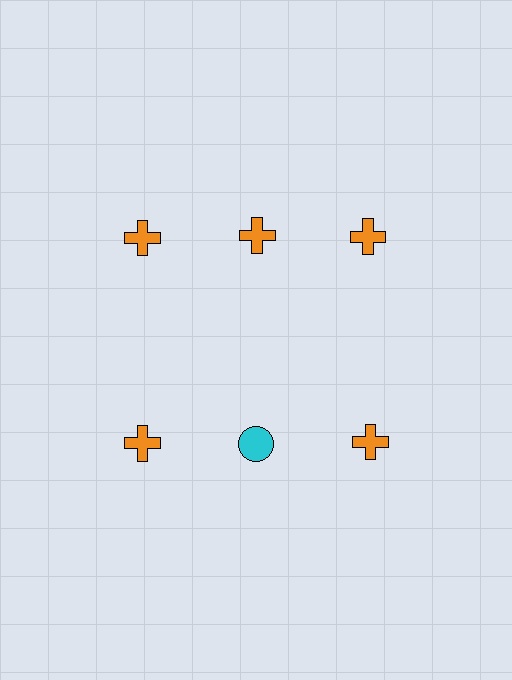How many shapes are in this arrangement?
There are 6 shapes arranged in a grid pattern.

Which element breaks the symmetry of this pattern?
The cyan circle in the second row, second from left column breaks the symmetry. All other shapes are orange crosses.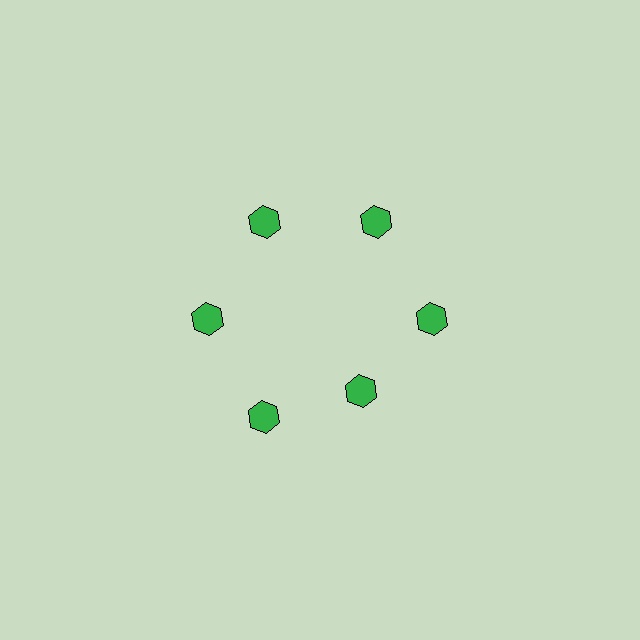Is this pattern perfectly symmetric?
No. The 6 green hexagons are arranged in a ring, but one element near the 5 o'clock position is pulled inward toward the center, breaking the 6-fold rotational symmetry.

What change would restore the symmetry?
The symmetry would be restored by moving it outward, back onto the ring so that all 6 hexagons sit at equal angles and equal distance from the center.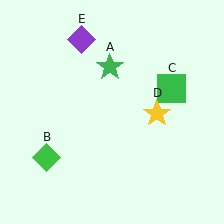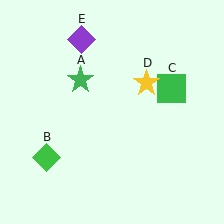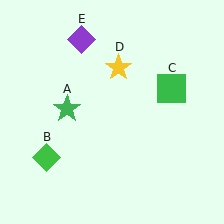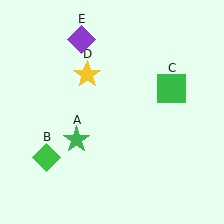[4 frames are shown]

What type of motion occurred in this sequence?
The green star (object A), yellow star (object D) rotated counterclockwise around the center of the scene.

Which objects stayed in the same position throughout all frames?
Green diamond (object B) and green square (object C) and purple diamond (object E) remained stationary.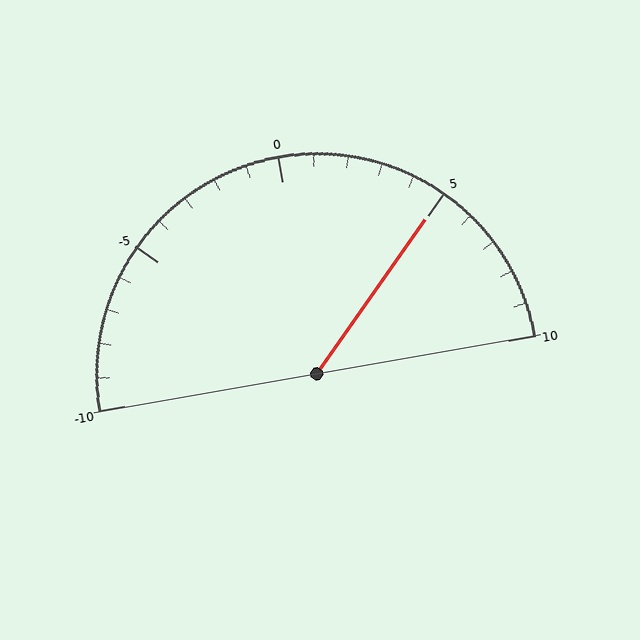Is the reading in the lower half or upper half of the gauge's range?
The reading is in the upper half of the range (-10 to 10).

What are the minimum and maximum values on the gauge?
The gauge ranges from -10 to 10.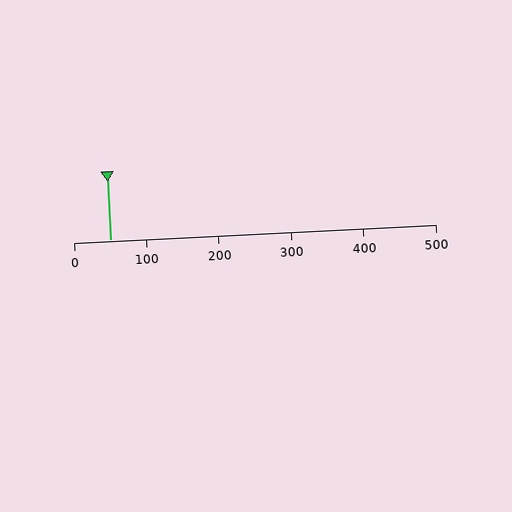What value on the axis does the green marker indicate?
The marker indicates approximately 50.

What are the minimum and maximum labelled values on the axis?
The axis runs from 0 to 500.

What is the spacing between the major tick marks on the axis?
The major ticks are spaced 100 apart.